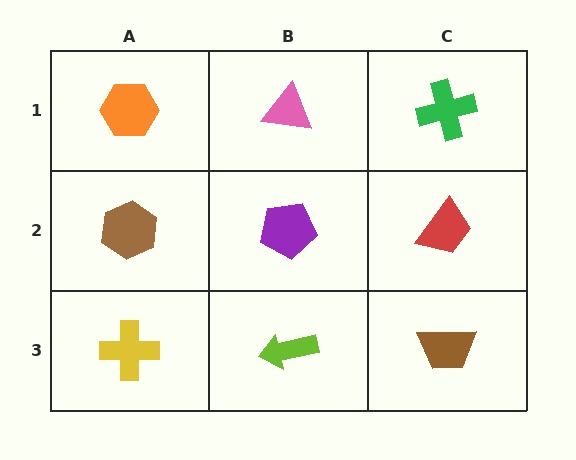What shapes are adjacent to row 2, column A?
An orange hexagon (row 1, column A), a yellow cross (row 3, column A), a purple pentagon (row 2, column B).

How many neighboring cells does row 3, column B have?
3.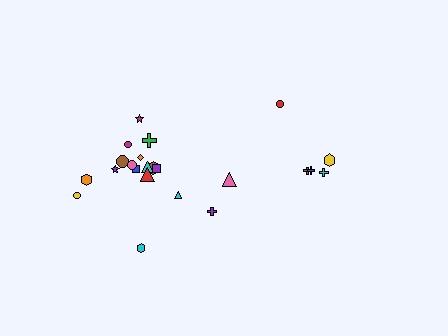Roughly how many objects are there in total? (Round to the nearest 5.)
Roughly 25 objects in total.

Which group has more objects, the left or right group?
The left group.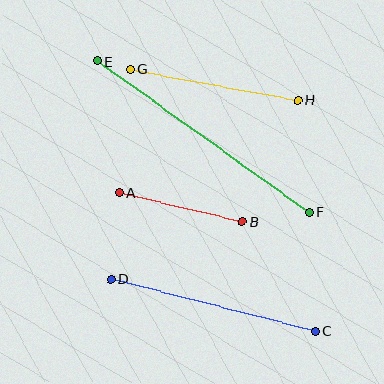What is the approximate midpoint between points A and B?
The midpoint is at approximately (181, 207) pixels.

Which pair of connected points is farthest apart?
Points E and F are farthest apart.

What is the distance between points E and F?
The distance is approximately 260 pixels.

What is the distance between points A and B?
The distance is approximately 126 pixels.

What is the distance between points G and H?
The distance is approximately 170 pixels.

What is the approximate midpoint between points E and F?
The midpoint is at approximately (203, 137) pixels.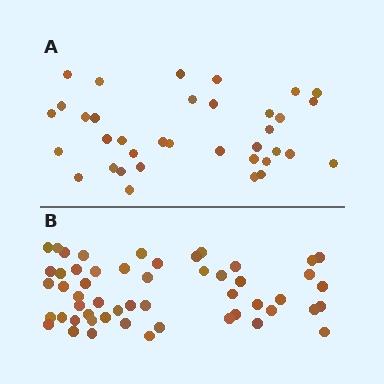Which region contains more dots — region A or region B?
Region B (the bottom region) has more dots.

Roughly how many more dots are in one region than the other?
Region B has approximately 15 more dots than region A.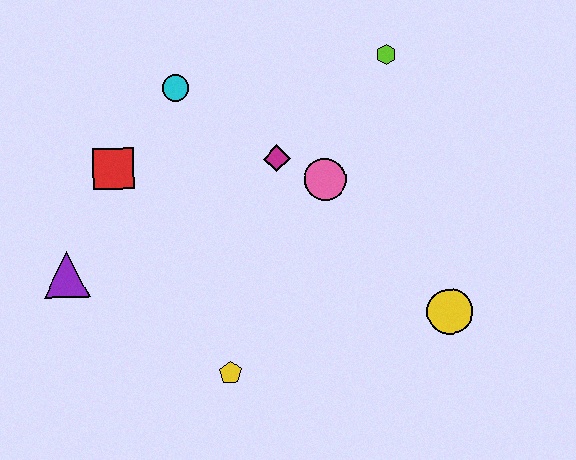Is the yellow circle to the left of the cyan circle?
No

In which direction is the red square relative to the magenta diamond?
The red square is to the left of the magenta diamond.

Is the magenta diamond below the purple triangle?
No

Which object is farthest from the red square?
The yellow circle is farthest from the red square.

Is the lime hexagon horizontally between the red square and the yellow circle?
Yes